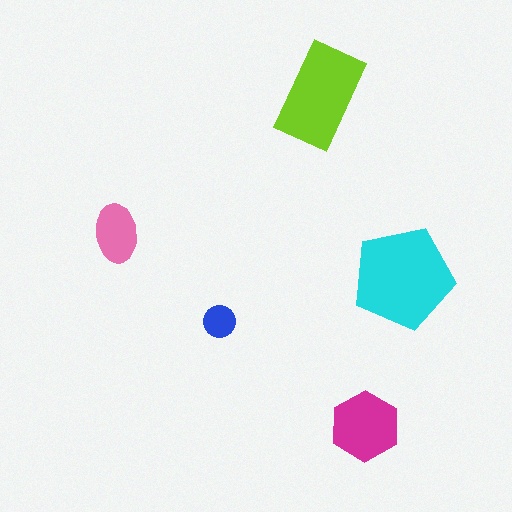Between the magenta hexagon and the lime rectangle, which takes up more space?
The lime rectangle.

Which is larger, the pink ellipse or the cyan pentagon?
The cyan pentagon.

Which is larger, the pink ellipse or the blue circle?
The pink ellipse.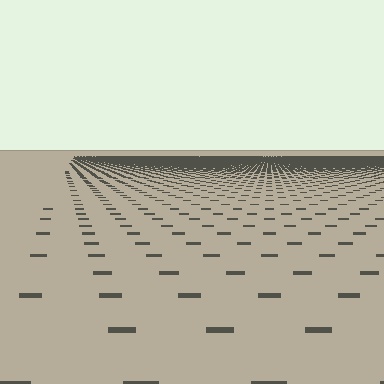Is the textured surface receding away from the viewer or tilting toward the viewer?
The surface is receding away from the viewer. Texture elements get smaller and denser toward the top.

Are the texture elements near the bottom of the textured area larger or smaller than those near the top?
Larger. Near the bottom, elements are closer to the viewer and appear at a bigger on-screen size.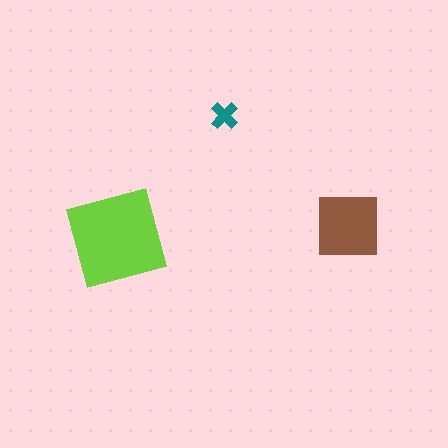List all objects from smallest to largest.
The teal cross, the brown square, the lime square.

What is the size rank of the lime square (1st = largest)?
1st.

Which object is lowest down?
The lime square is bottommost.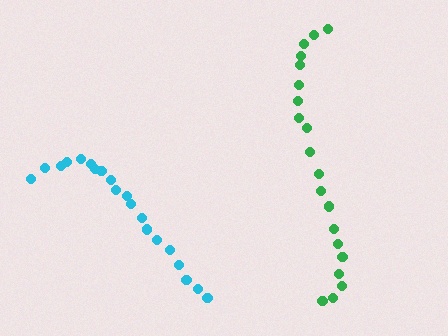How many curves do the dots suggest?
There are 2 distinct paths.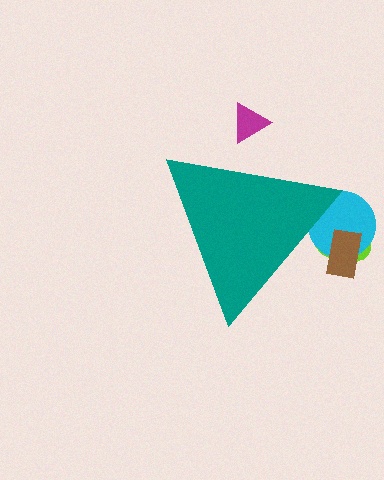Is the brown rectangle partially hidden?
Yes, the brown rectangle is partially hidden behind the teal triangle.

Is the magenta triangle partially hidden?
Yes, the magenta triangle is partially hidden behind the teal triangle.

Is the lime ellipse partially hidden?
Yes, the lime ellipse is partially hidden behind the teal triangle.